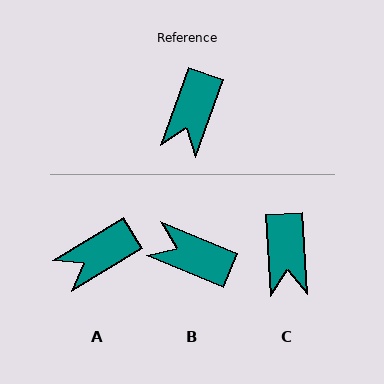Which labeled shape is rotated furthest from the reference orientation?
B, about 93 degrees away.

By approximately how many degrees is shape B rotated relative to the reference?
Approximately 93 degrees clockwise.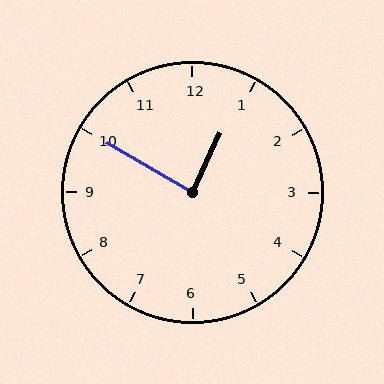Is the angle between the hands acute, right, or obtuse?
It is right.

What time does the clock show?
12:50.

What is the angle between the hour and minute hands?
Approximately 85 degrees.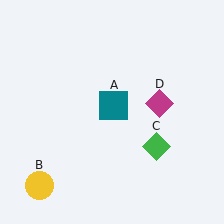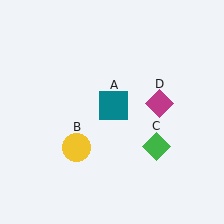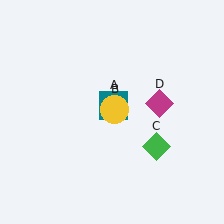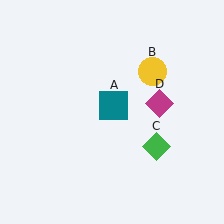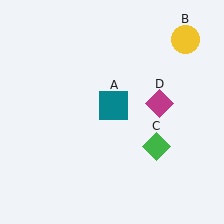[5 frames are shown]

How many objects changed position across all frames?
1 object changed position: yellow circle (object B).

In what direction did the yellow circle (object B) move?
The yellow circle (object B) moved up and to the right.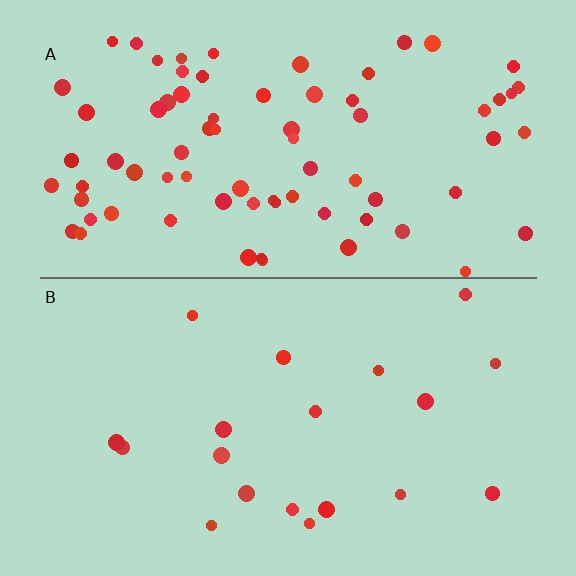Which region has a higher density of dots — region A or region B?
A (the top).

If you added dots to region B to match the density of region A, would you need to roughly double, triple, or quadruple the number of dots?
Approximately quadruple.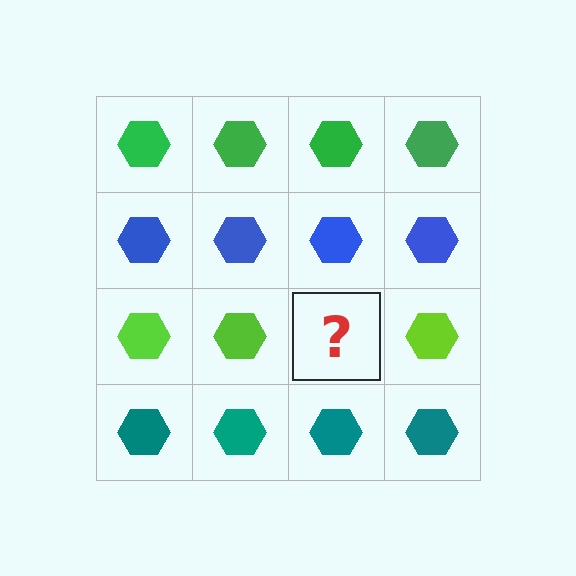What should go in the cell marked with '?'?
The missing cell should contain a lime hexagon.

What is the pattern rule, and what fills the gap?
The rule is that each row has a consistent color. The gap should be filled with a lime hexagon.